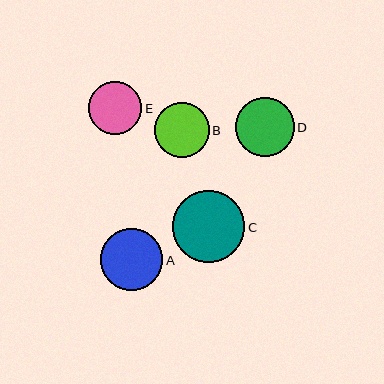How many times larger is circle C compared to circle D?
Circle C is approximately 1.2 times the size of circle D.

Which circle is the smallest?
Circle E is the smallest with a size of approximately 54 pixels.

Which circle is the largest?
Circle C is the largest with a size of approximately 72 pixels.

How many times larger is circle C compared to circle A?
Circle C is approximately 1.2 times the size of circle A.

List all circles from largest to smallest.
From largest to smallest: C, A, D, B, E.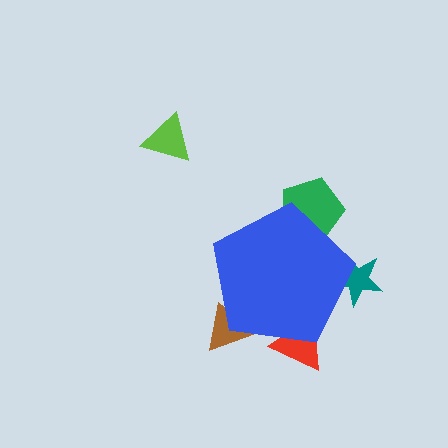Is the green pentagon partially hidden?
Yes, the green pentagon is partially hidden behind the blue pentagon.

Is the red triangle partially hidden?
Yes, the red triangle is partially hidden behind the blue pentagon.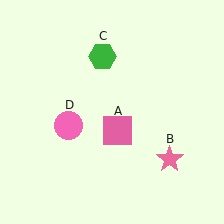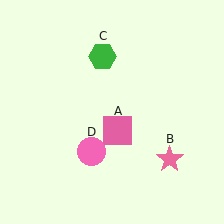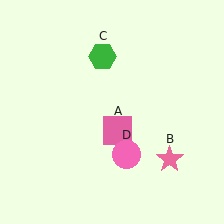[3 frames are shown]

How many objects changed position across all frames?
1 object changed position: pink circle (object D).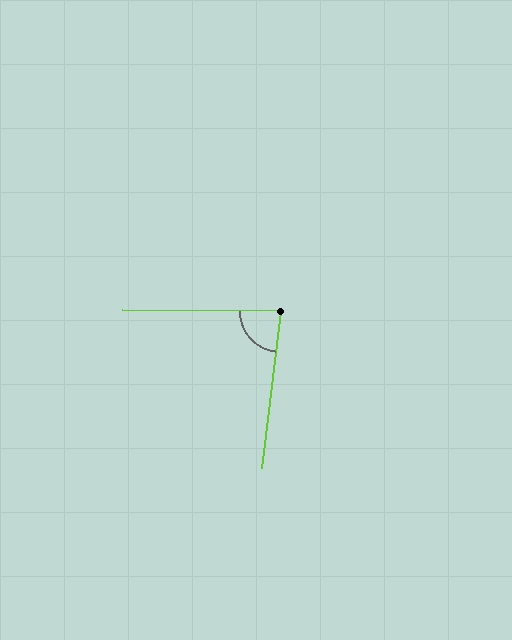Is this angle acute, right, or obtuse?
It is acute.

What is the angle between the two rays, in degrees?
Approximately 83 degrees.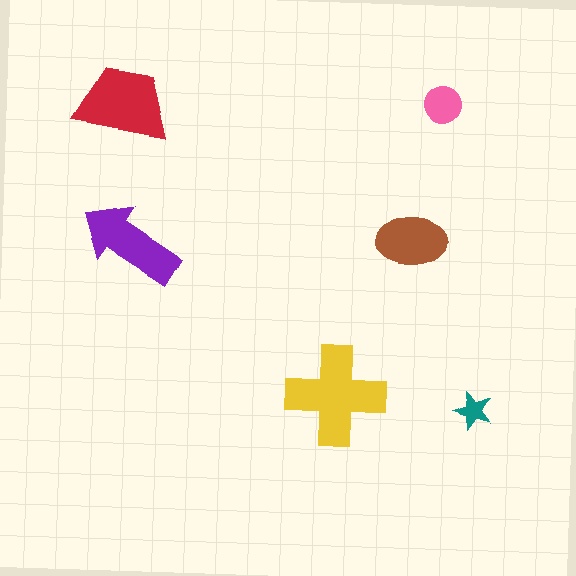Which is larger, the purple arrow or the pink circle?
The purple arrow.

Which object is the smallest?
The teal star.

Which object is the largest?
The yellow cross.